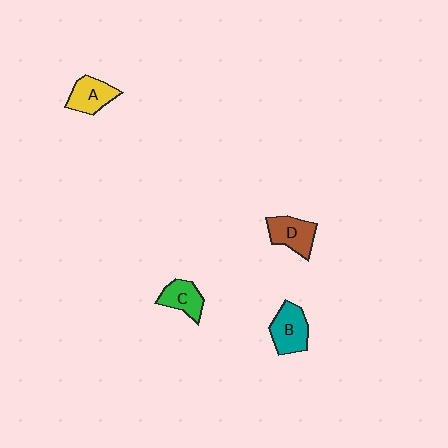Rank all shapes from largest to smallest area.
From largest to smallest: B (teal), D (brown), A (yellow), C (green).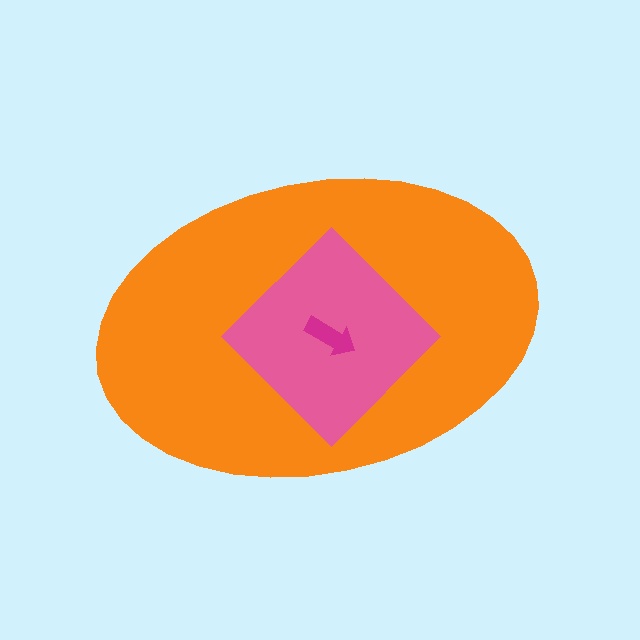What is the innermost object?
The magenta arrow.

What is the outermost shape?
The orange ellipse.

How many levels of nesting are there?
3.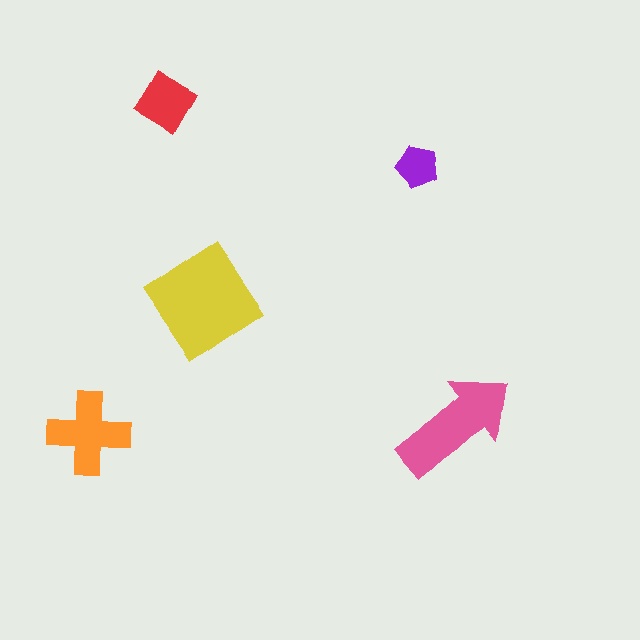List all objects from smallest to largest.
The purple pentagon, the red diamond, the orange cross, the pink arrow, the yellow diamond.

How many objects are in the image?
There are 5 objects in the image.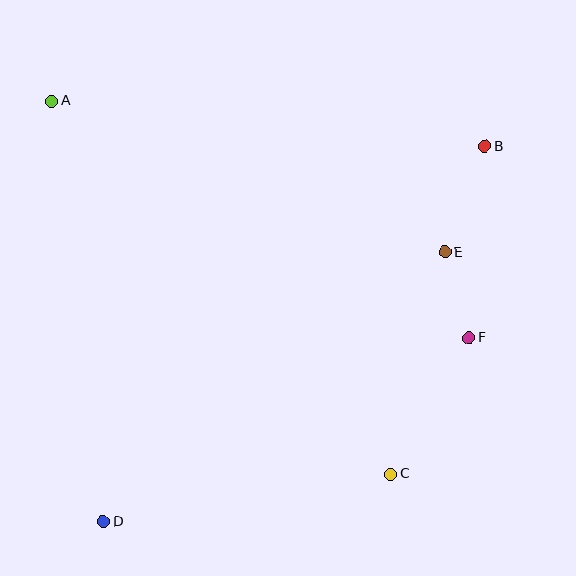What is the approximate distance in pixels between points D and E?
The distance between D and E is approximately 435 pixels.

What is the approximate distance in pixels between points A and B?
The distance between A and B is approximately 436 pixels.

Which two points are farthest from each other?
Points B and D are farthest from each other.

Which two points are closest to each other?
Points E and F are closest to each other.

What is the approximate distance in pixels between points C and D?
The distance between C and D is approximately 291 pixels.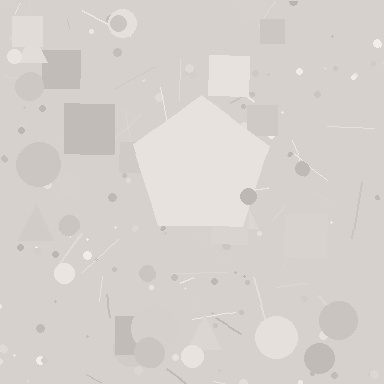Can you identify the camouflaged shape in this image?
The camouflaged shape is a pentagon.